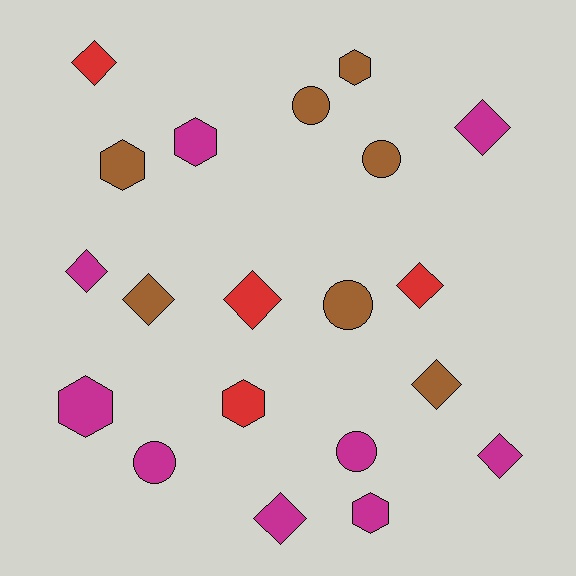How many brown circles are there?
There are 3 brown circles.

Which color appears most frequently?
Magenta, with 9 objects.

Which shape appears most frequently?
Diamond, with 9 objects.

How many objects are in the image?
There are 20 objects.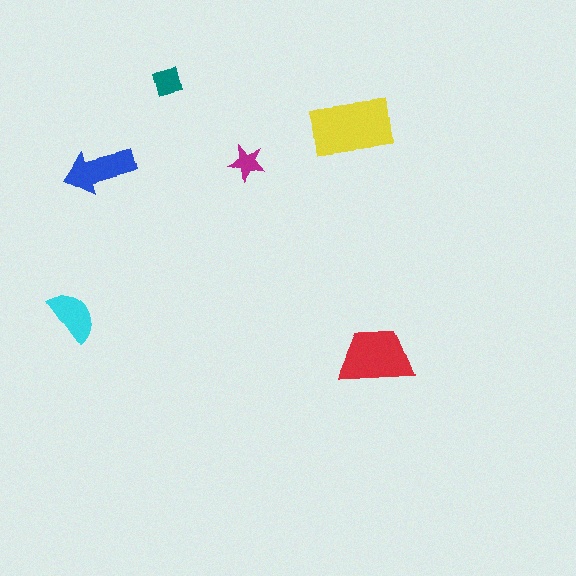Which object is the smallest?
The magenta star.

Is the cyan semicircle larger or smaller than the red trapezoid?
Smaller.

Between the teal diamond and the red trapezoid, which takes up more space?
The red trapezoid.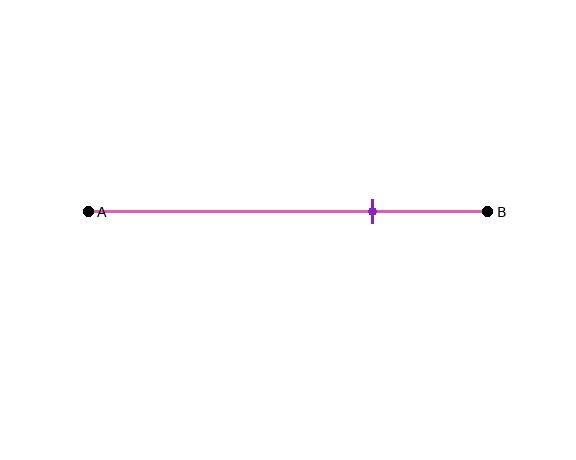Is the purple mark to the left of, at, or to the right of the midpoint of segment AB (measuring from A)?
The purple mark is to the right of the midpoint of segment AB.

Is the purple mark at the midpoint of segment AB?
No, the mark is at about 70% from A, not at the 50% midpoint.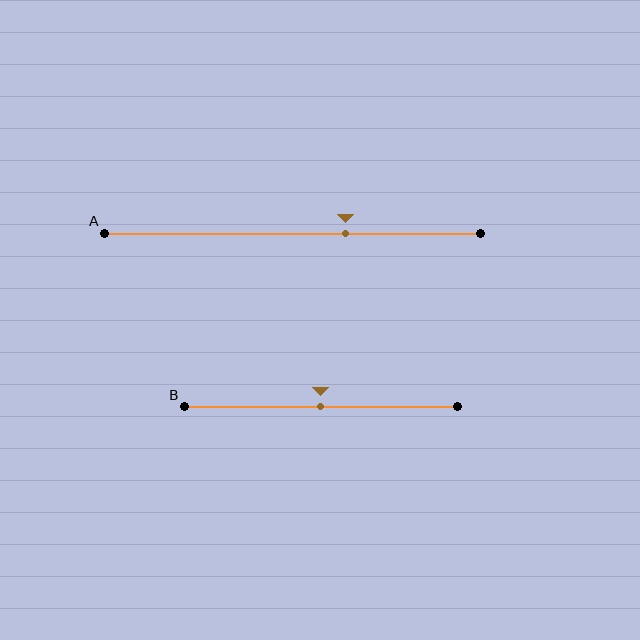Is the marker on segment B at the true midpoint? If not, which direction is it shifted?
Yes, the marker on segment B is at the true midpoint.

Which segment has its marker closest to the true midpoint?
Segment B has its marker closest to the true midpoint.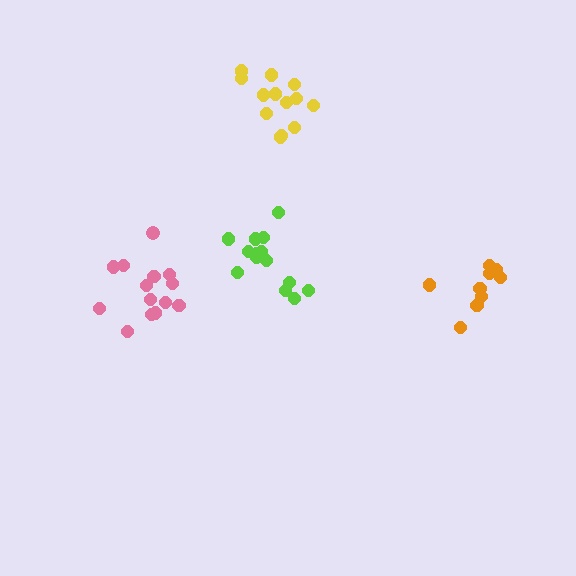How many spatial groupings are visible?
There are 4 spatial groupings.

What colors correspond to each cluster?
The clusters are colored: orange, pink, yellow, lime.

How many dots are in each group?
Group 1: 9 dots, Group 2: 14 dots, Group 3: 13 dots, Group 4: 14 dots (50 total).